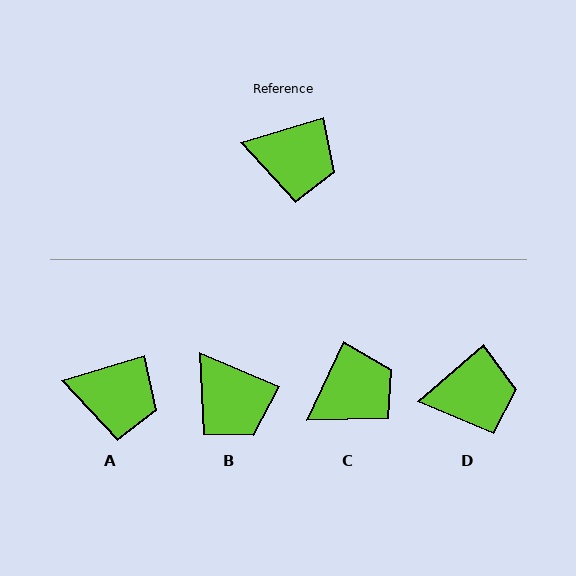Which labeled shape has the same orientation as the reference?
A.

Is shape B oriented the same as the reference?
No, it is off by about 39 degrees.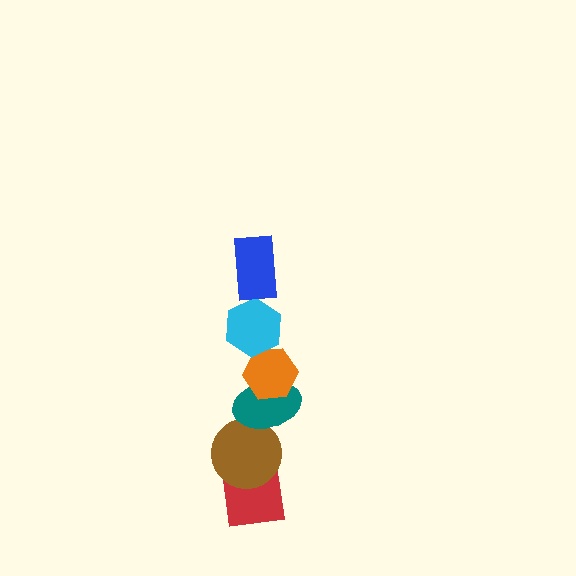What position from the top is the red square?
The red square is 6th from the top.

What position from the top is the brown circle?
The brown circle is 5th from the top.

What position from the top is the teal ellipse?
The teal ellipse is 4th from the top.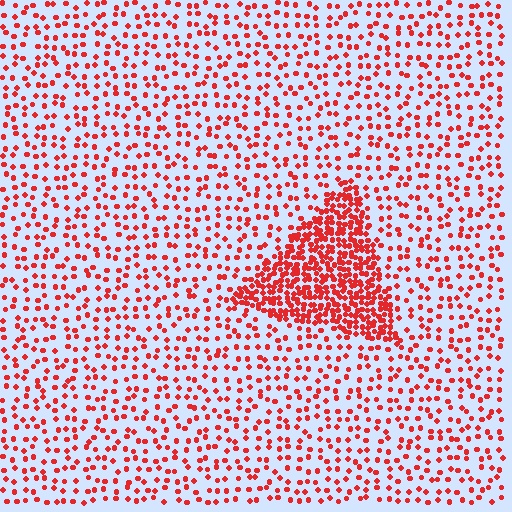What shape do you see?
I see a triangle.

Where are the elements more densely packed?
The elements are more densely packed inside the triangle boundary.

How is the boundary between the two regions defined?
The boundary is defined by a change in element density (approximately 3.0x ratio). All elements are the same color, size, and shape.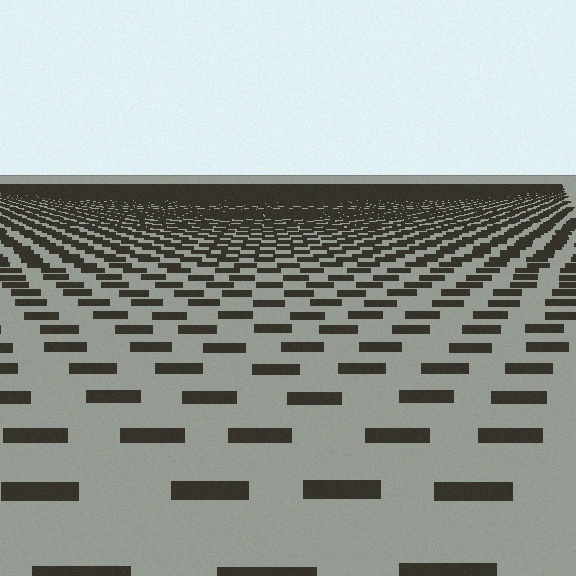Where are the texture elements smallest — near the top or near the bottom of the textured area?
Near the top.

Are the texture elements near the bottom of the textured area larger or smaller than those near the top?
Larger. Near the bottom, elements are closer to the viewer and appear at a bigger on-screen size.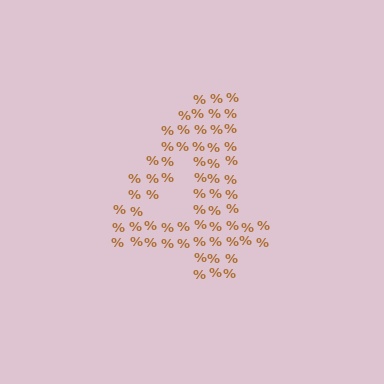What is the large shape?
The large shape is the digit 4.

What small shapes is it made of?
It is made of small percent signs.